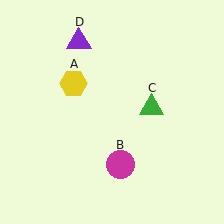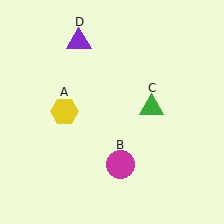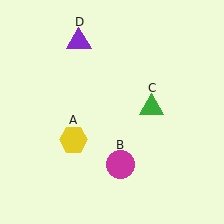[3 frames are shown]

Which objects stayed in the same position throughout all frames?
Magenta circle (object B) and green triangle (object C) and purple triangle (object D) remained stationary.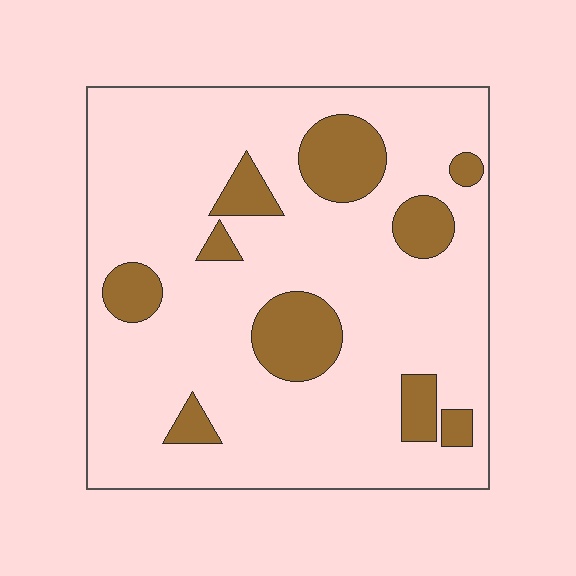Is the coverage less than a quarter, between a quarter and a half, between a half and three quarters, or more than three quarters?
Less than a quarter.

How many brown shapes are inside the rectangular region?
10.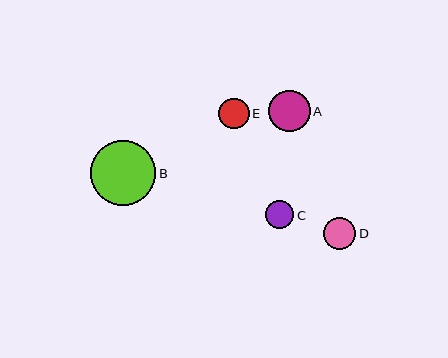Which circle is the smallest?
Circle C is the smallest with a size of approximately 28 pixels.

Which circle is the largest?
Circle B is the largest with a size of approximately 65 pixels.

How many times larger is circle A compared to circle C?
Circle A is approximately 1.5 times the size of circle C.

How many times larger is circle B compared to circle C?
Circle B is approximately 2.3 times the size of circle C.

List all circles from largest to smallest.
From largest to smallest: B, A, D, E, C.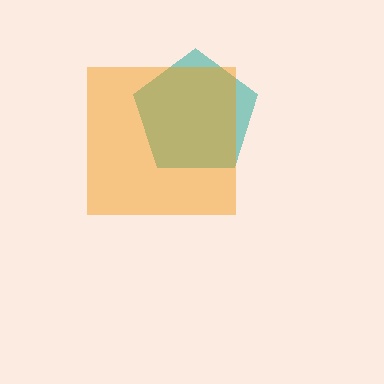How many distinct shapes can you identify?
There are 2 distinct shapes: a teal pentagon, an orange square.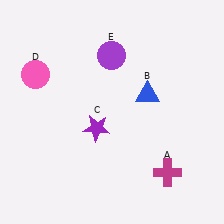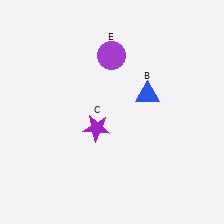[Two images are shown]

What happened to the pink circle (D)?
The pink circle (D) was removed in Image 2. It was in the top-left area of Image 1.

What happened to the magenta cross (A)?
The magenta cross (A) was removed in Image 2. It was in the bottom-right area of Image 1.